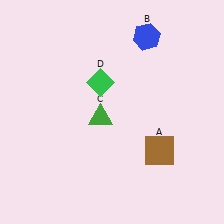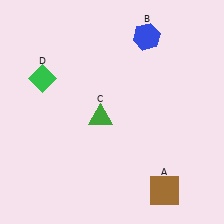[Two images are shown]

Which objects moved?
The objects that moved are: the brown square (A), the green diamond (D).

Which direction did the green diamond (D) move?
The green diamond (D) moved left.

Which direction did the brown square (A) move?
The brown square (A) moved down.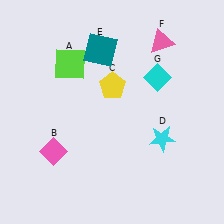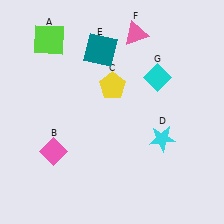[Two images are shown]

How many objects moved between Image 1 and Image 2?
2 objects moved between the two images.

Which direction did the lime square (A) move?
The lime square (A) moved up.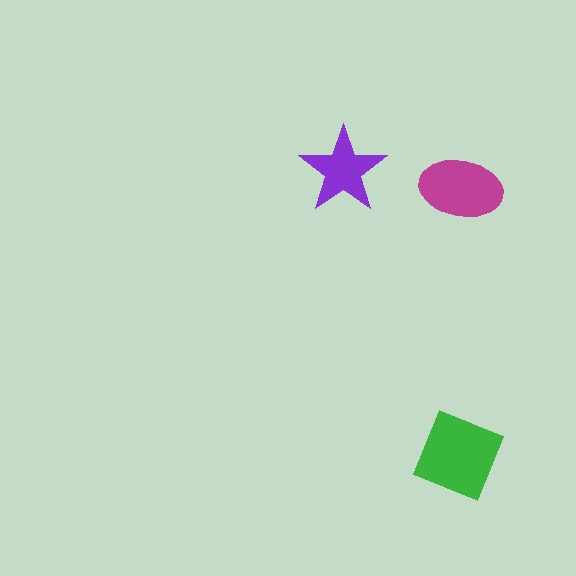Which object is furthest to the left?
The purple star is leftmost.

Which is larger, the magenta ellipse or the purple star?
The magenta ellipse.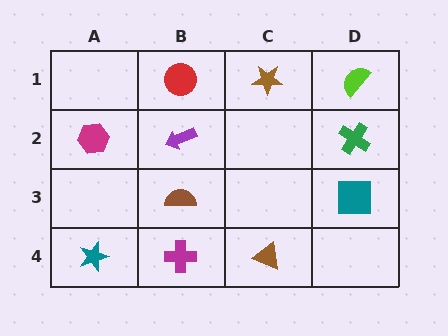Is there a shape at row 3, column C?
No, that cell is empty.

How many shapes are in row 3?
2 shapes.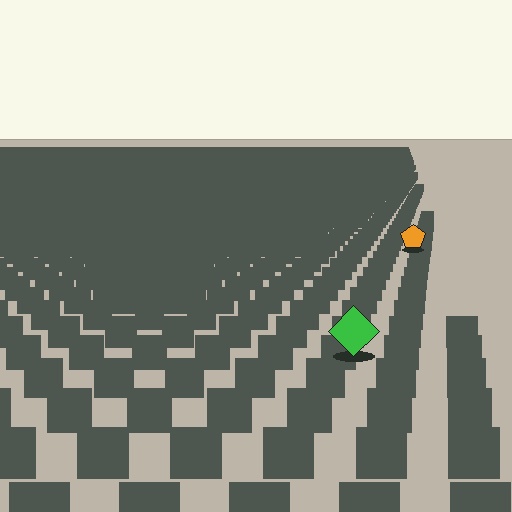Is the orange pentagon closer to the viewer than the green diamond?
No. The green diamond is closer — you can tell from the texture gradient: the ground texture is coarser near it.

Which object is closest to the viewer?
The green diamond is closest. The texture marks near it are larger and more spread out.